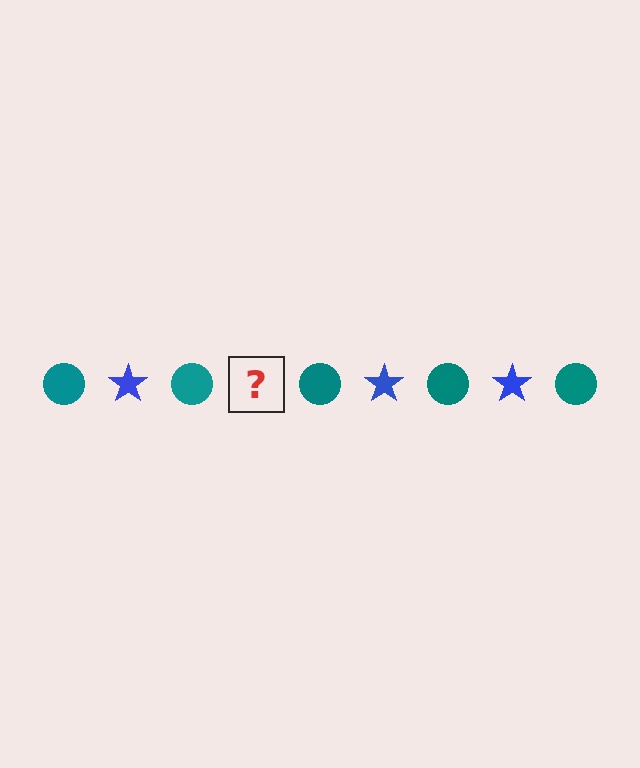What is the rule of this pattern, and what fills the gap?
The rule is that the pattern alternates between teal circle and blue star. The gap should be filled with a blue star.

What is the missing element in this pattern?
The missing element is a blue star.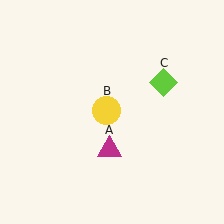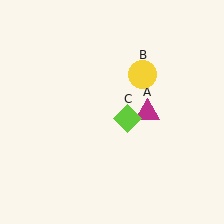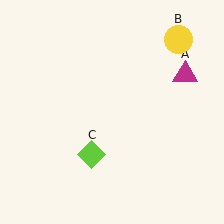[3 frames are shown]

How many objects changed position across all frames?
3 objects changed position: magenta triangle (object A), yellow circle (object B), lime diamond (object C).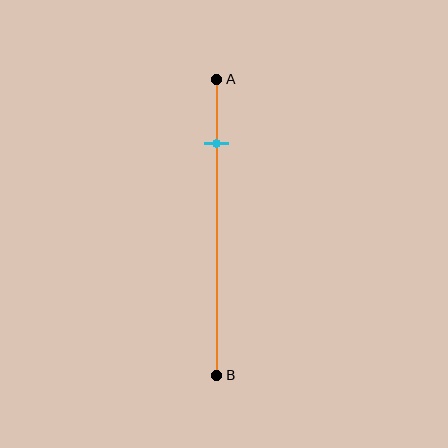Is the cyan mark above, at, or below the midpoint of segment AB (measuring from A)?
The cyan mark is above the midpoint of segment AB.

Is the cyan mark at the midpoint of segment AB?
No, the mark is at about 20% from A, not at the 50% midpoint.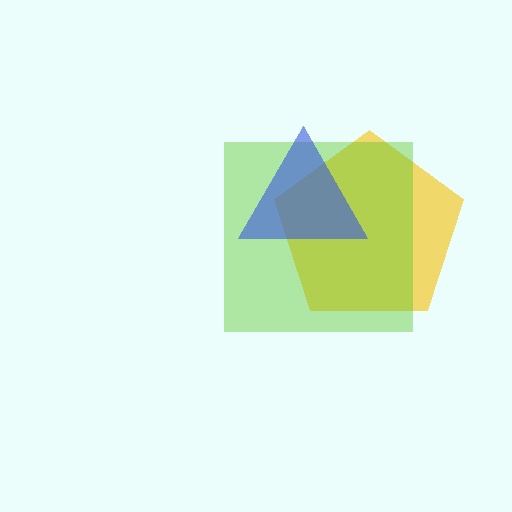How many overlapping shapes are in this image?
There are 3 overlapping shapes in the image.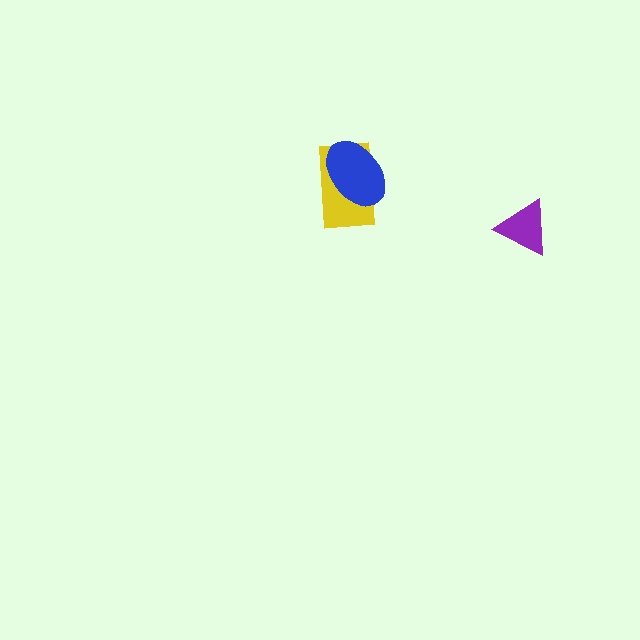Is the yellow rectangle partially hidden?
Yes, it is partially covered by another shape.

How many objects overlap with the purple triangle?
0 objects overlap with the purple triangle.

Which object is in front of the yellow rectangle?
The blue ellipse is in front of the yellow rectangle.